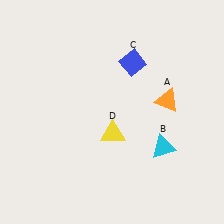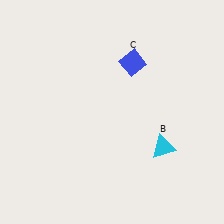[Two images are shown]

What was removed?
The yellow triangle (D), the orange triangle (A) were removed in Image 2.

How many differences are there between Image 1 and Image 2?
There are 2 differences between the two images.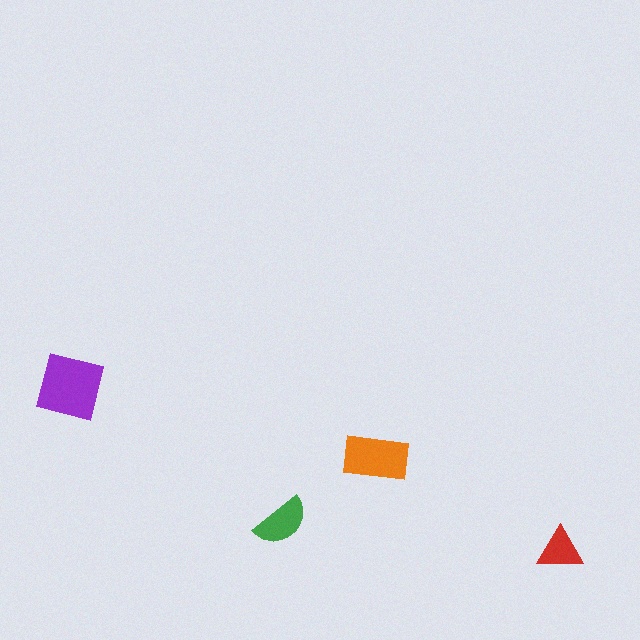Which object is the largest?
The purple square.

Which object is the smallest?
The red triangle.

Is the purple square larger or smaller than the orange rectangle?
Larger.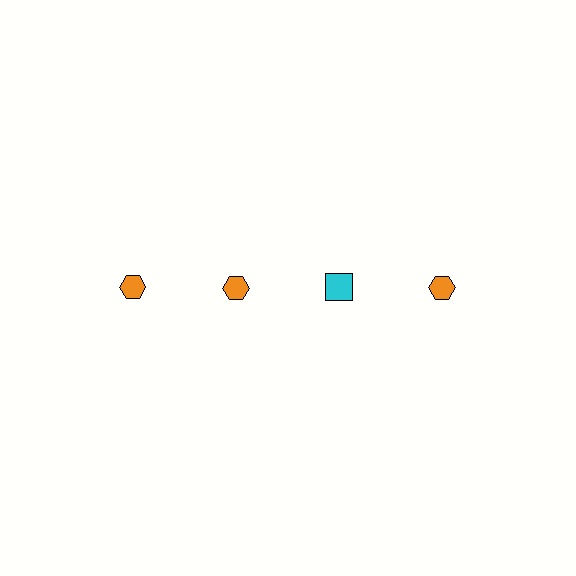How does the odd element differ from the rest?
It differs in both color (cyan instead of orange) and shape (square instead of hexagon).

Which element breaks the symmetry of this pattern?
The cyan square in the top row, center column breaks the symmetry. All other shapes are orange hexagons.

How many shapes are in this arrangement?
There are 4 shapes arranged in a grid pattern.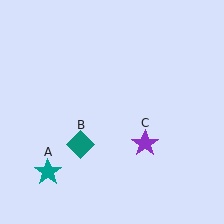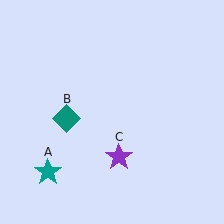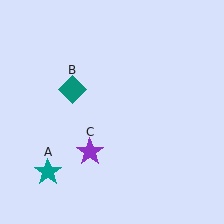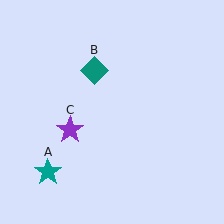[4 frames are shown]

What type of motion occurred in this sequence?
The teal diamond (object B), purple star (object C) rotated clockwise around the center of the scene.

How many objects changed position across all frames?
2 objects changed position: teal diamond (object B), purple star (object C).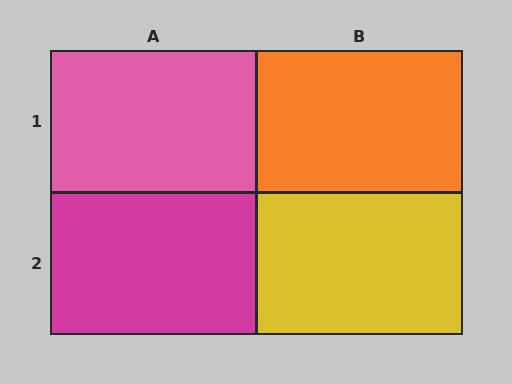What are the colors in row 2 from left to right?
Magenta, yellow.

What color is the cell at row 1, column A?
Pink.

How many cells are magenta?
1 cell is magenta.